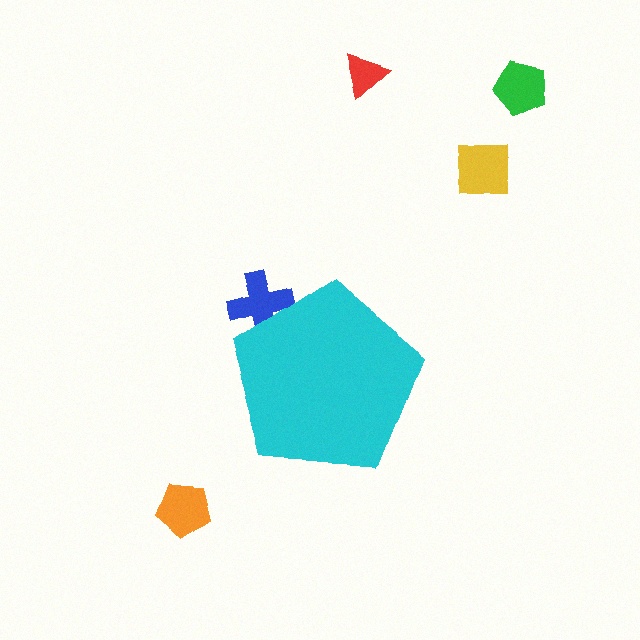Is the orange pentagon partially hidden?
No, the orange pentagon is fully visible.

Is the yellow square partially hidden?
No, the yellow square is fully visible.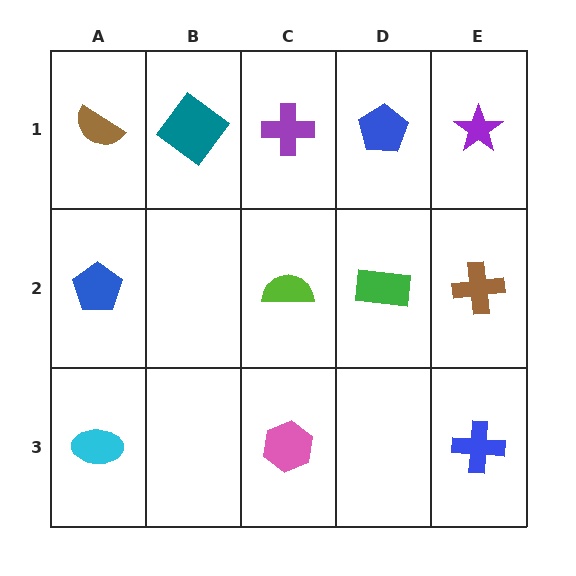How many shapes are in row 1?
5 shapes.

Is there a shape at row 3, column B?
No, that cell is empty.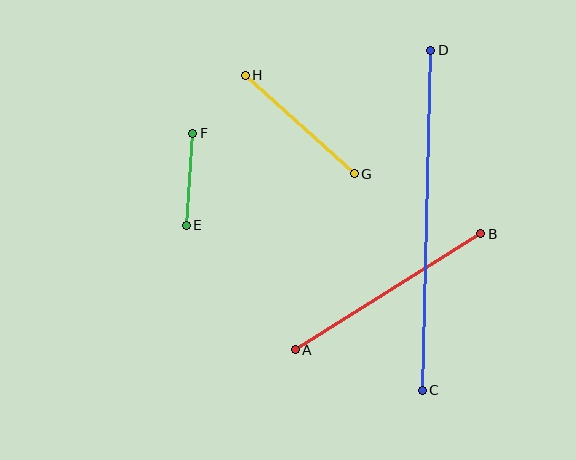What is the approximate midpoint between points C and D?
The midpoint is at approximately (426, 220) pixels.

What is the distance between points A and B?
The distance is approximately 219 pixels.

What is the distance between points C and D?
The distance is approximately 340 pixels.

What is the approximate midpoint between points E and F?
The midpoint is at approximately (190, 179) pixels.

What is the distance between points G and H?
The distance is approximately 147 pixels.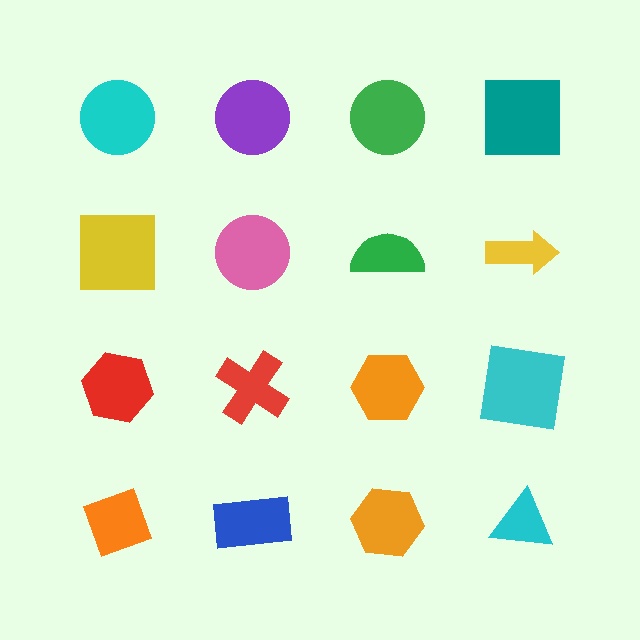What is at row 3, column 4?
A cyan square.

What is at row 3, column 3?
An orange hexagon.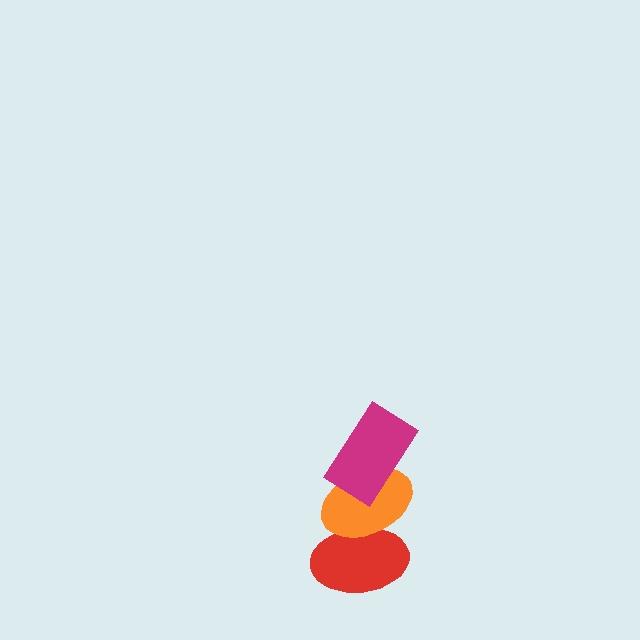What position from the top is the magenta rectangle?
The magenta rectangle is 1st from the top.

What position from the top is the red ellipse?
The red ellipse is 3rd from the top.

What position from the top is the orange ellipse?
The orange ellipse is 2nd from the top.